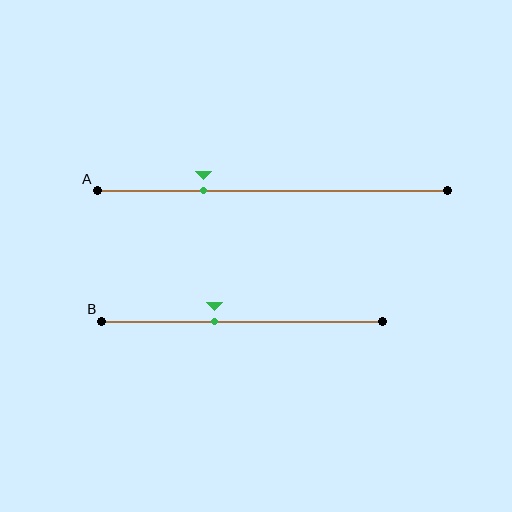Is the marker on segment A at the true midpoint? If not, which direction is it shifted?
No, the marker on segment A is shifted to the left by about 20% of the segment length.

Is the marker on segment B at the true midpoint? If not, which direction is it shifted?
No, the marker on segment B is shifted to the left by about 10% of the segment length.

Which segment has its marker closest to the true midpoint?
Segment B has its marker closest to the true midpoint.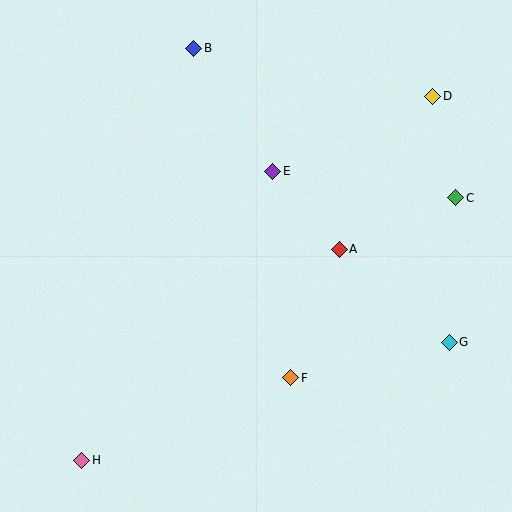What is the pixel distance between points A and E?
The distance between A and E is 103 pixels.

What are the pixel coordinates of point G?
Point G is at (449, 342).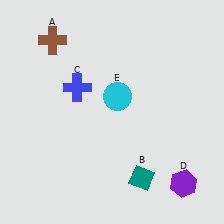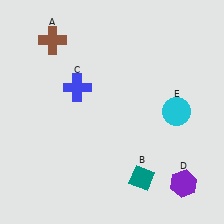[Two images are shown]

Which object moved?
The cyan circle (E) moved right.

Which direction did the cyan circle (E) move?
The cyan circle (E) moved right.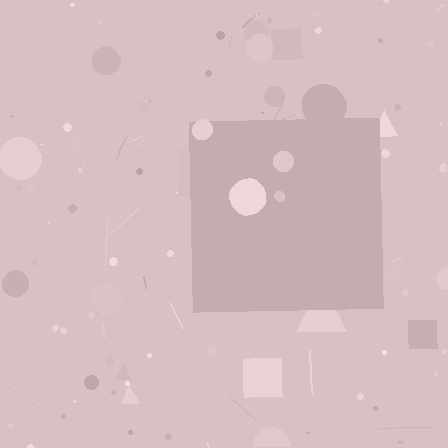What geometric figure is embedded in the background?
A square is embedded in the background.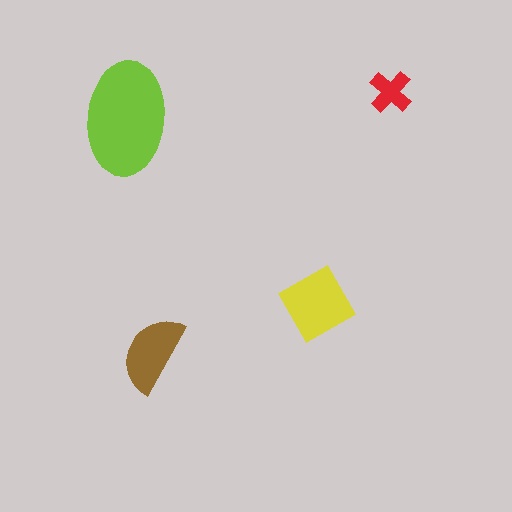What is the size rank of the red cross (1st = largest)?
4th.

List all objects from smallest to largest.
The red cross, the brown semicircle, the yellow square, the lime ellipse.